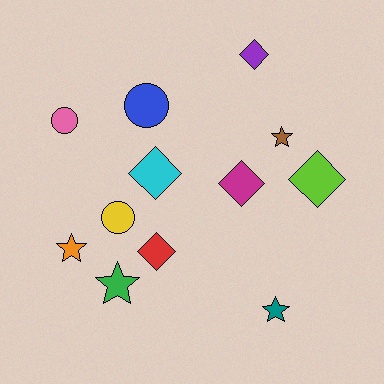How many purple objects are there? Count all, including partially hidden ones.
There is 1 purple object.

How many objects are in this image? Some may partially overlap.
There are 12 objects.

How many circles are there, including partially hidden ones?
There are 3 circles.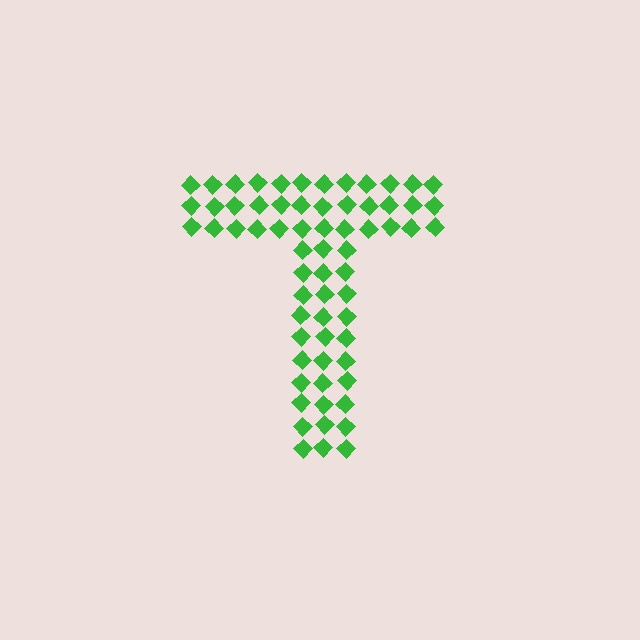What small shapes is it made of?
It is made of small diamonds.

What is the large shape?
The large shape is the letter T.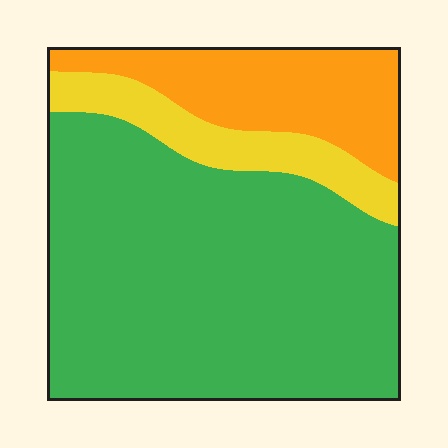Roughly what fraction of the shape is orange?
Orange takes up about one fifth (1/5) of the shape.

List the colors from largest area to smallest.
From largest to smallest: green, orange, yellow.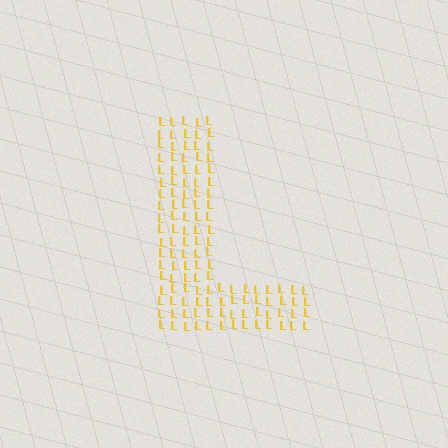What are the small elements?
The small elements are letter L's.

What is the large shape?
The large shape is the letter L.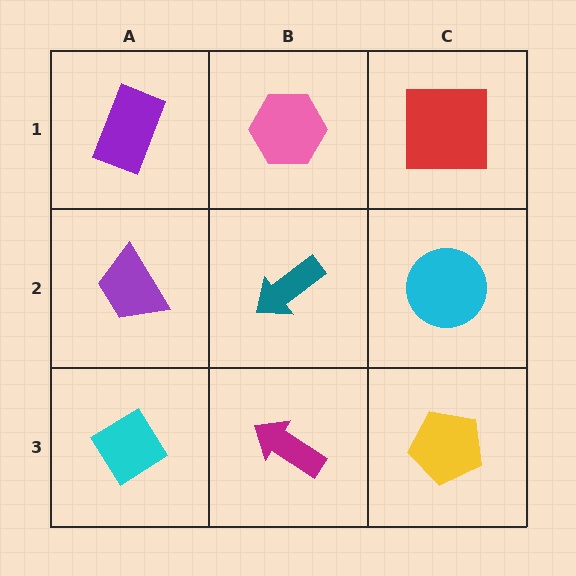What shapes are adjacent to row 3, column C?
A cyan circle (row 2, column C), a magenta arrow (row 3, column B).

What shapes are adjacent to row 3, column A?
A purple trapezoid (row 2, column A), a magenta arrow (row 3, column B).